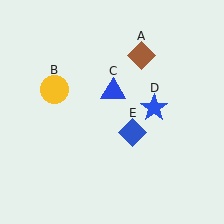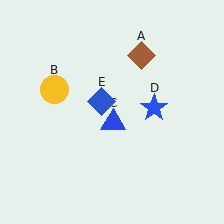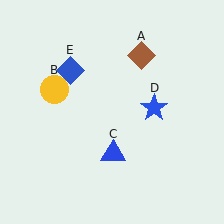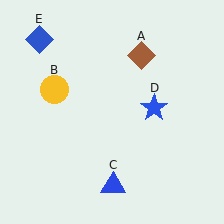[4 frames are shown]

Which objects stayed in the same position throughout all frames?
Brown diamond (object A) and yellow circle (object B) and blue star (object D) remained stationary.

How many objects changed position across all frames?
2 objects changed position: blue triangle (object C), blue diamond (object E).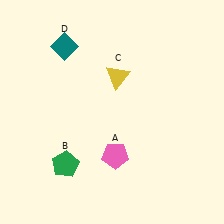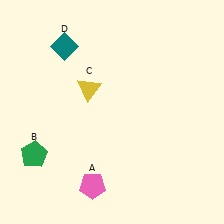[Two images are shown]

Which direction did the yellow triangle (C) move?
The yellow triangle (C) moved left.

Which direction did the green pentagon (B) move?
The green pentagon (B) moved left.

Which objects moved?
The objects that moved are: the pink pentagon (A), the green pentagon (B), the yellow triangle (C).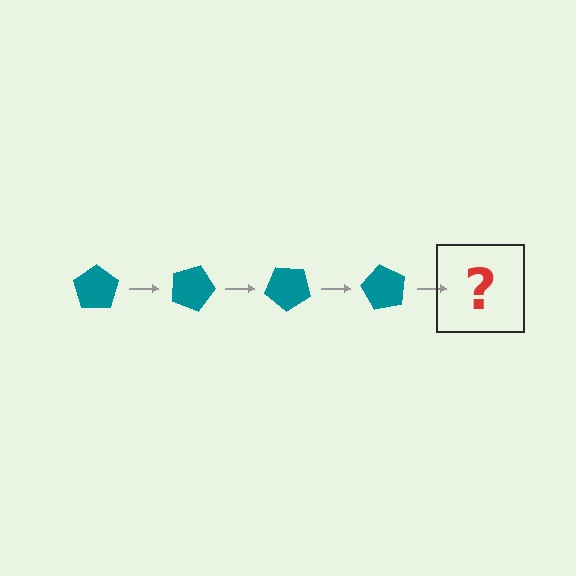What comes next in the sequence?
The next element should be a teal pentagon rotated 80 degrees.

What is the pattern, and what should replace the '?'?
The pattern is that the pentagon rotates 20 degrees each step. The '?' should be a teal pentagon rotated 80 degrees.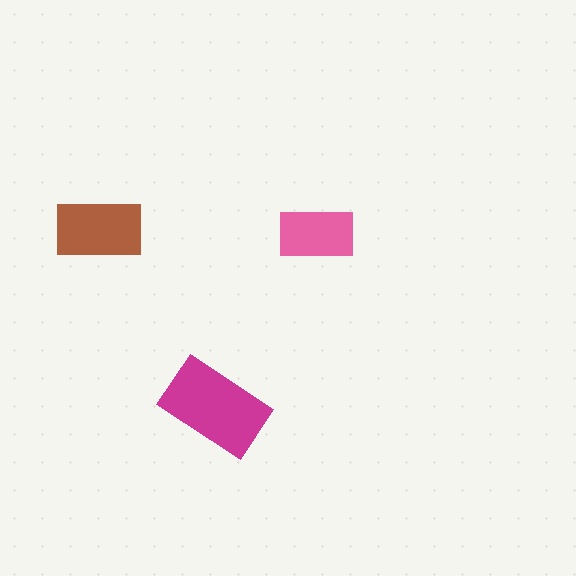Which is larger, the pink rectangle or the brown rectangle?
The brown one.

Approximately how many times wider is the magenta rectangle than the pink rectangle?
About 1.5 times wider.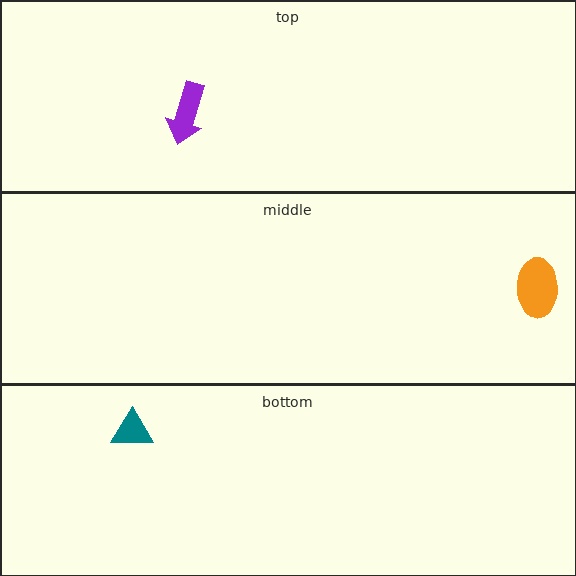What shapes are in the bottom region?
The teal triangle.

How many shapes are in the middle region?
1.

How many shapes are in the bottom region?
1.